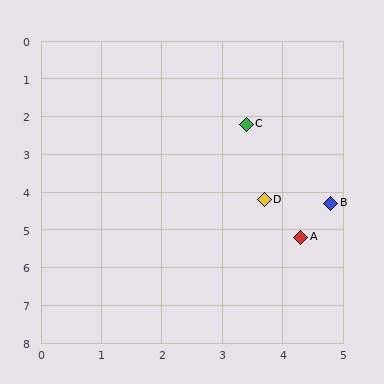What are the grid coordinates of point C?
Point C is at approximately (3.4, 2.2).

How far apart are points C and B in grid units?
Points C and B are about 2.5 grid units apart.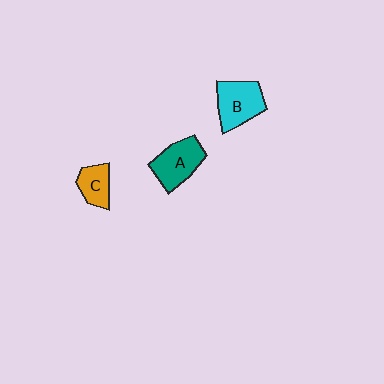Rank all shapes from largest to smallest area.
From largest to smallest: B (cyan), A (teal), C (orange).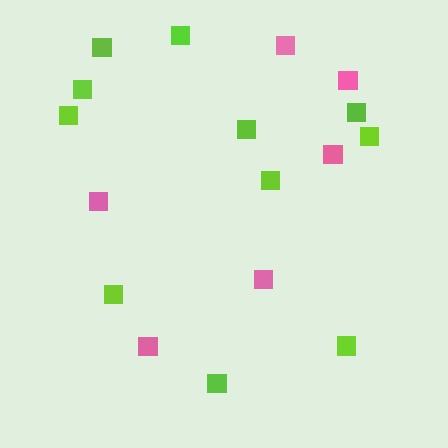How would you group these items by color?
There are 2 groups: one group of lime squares (11) and one group of pink squares (6).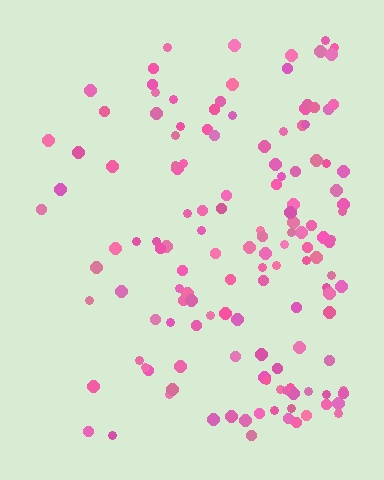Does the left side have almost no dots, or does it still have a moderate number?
Still a moderate number, just noticeably fewer than the right.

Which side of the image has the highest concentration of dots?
The right.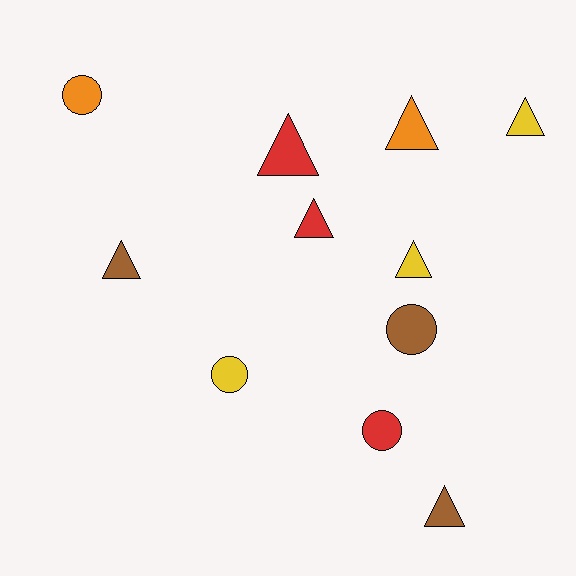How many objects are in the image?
There are 11 objects.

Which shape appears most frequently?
Triangle, with 7 objects.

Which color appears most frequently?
Red, with 3 objects.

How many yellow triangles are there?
There are 2 yellow triangles.